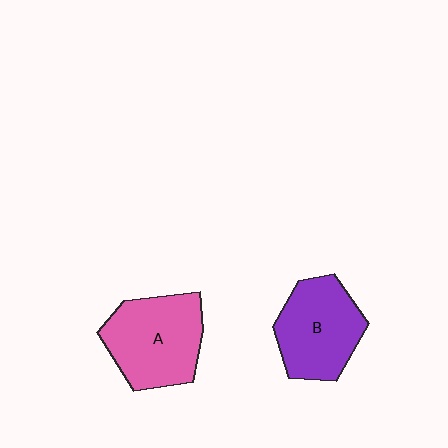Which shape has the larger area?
Shape A (pink).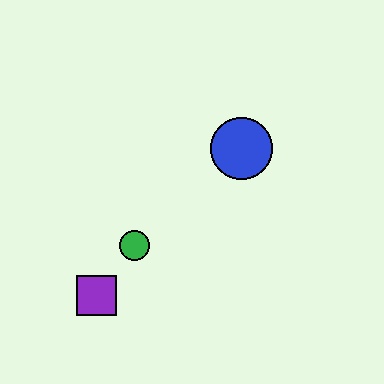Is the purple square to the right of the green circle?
No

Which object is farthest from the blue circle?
The purple square is farthest from the blue circle.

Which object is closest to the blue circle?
The green circle is closest to the blue circle.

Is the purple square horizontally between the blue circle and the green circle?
No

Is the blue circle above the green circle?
Yes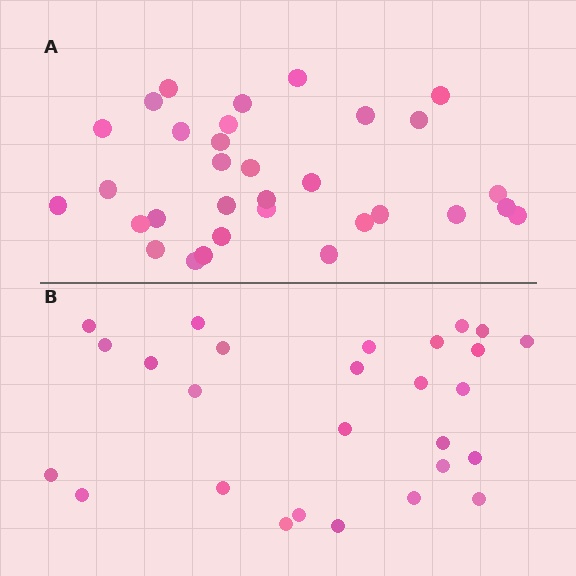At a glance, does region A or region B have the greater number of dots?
Region A (the top region) has more dots.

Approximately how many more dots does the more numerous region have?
Region A has about 5 more dots than region B.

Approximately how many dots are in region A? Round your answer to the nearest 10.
About 30 dots. (The exact count is 32, which rounds to 30.)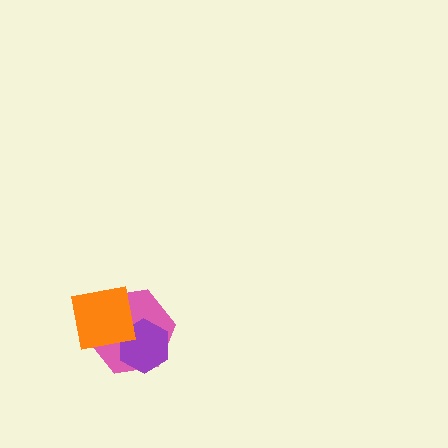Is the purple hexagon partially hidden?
No, no other shape covers it.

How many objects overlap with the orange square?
1 object overlaps with the orange square.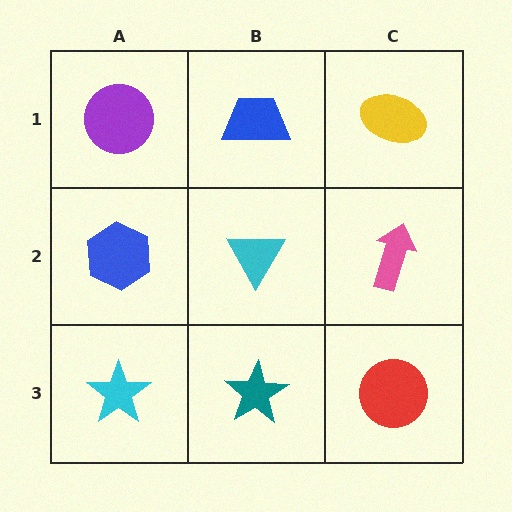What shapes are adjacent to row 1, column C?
A pink arrow (row 2, column C), a blue trapezoid (row 1, column B).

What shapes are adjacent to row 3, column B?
A cyan triangle (row 2, column B), a cyan star (row 3, column A), a red circle (row 3, column C).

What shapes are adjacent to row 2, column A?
A purple circle (row 1, column A), a cyan star (row 3, column A), a cyan triangle (row 2, column B).